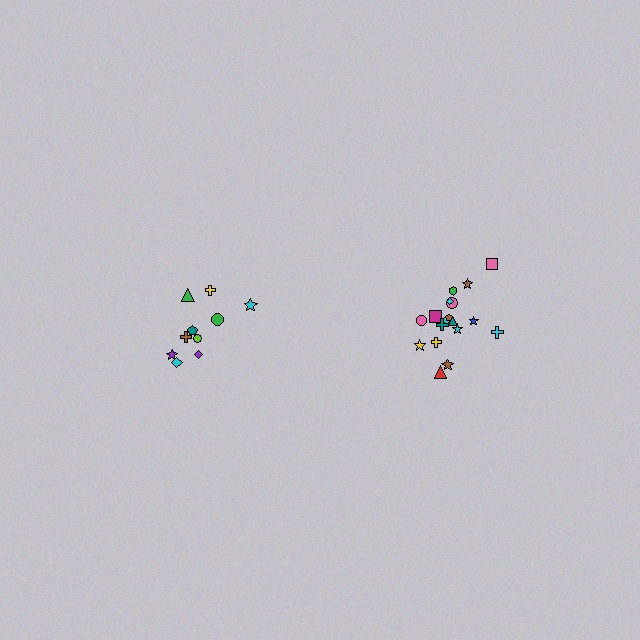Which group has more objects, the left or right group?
The right group.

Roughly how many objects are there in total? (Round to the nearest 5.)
Roughly 30 objects in total.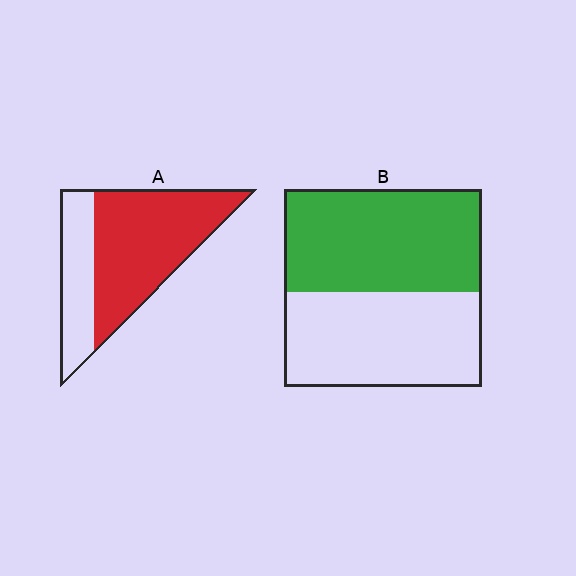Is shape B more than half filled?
Roughly half.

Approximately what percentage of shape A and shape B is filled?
A is approximately 70% and B is approximately 50%.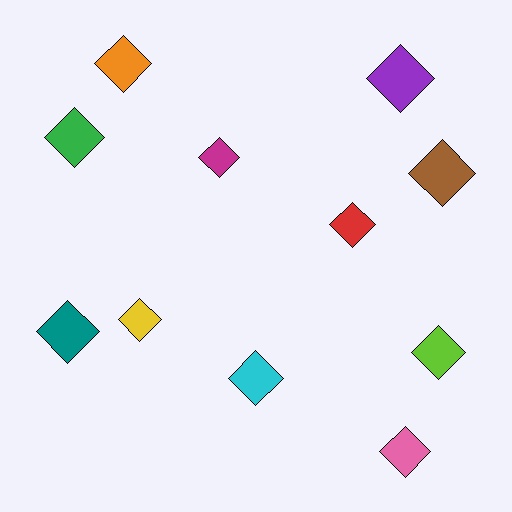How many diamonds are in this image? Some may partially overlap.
There are 11 diamonds.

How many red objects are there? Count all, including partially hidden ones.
There is 1 red object.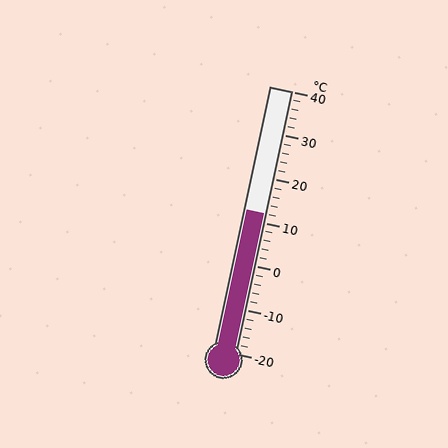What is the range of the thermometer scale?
The thermometer scale ranges from -20°C to 40°C.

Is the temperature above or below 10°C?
The temperature is above 10°C.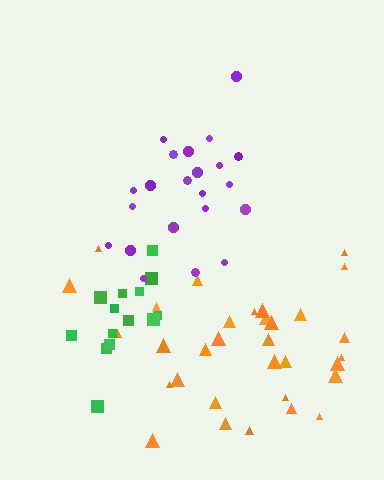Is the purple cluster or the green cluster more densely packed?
Purple.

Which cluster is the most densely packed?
Purple.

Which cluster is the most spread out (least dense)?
Orange.